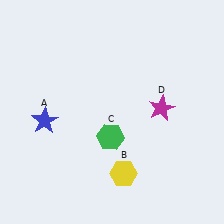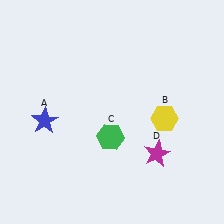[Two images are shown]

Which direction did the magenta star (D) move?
The magenta star (D) moved down.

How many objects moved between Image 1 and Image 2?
2 objects moved between the two images.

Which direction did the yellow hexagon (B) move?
The yellow hexagon (B) moved up.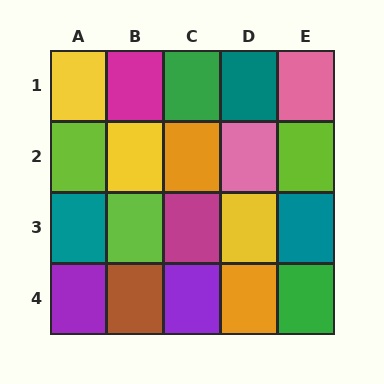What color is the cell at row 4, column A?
Purple.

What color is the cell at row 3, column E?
Teal.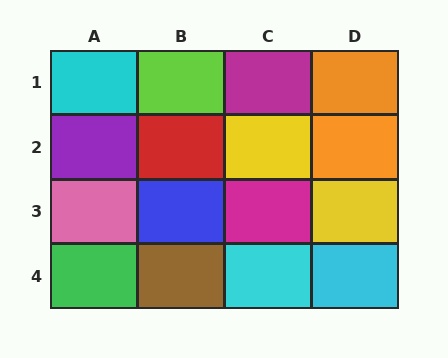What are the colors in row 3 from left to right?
Pink, blue, magenta, yellow.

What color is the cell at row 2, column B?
Red.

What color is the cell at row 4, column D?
Cyan.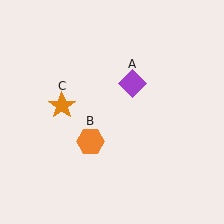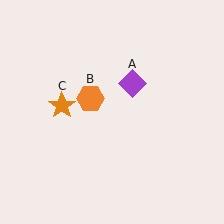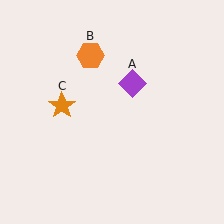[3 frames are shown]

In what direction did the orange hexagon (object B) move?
The orange hexagon (object B) moved up.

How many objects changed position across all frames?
1 object changed position: orange hexagon (object B).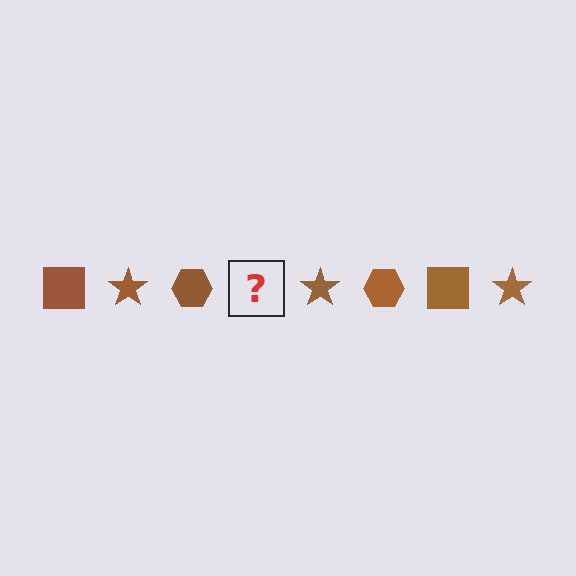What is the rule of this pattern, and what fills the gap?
The rule is that the pattern cycles through square, star, hexagon shapes in brown. The gap should be filled with a brown square.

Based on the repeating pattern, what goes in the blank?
The blank should be a brown square.